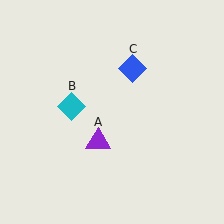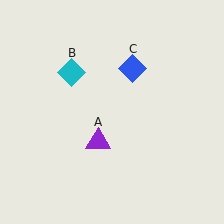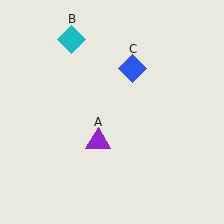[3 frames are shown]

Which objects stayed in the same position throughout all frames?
Purple triangle (object A) and blue diamond (object C) remained stationary.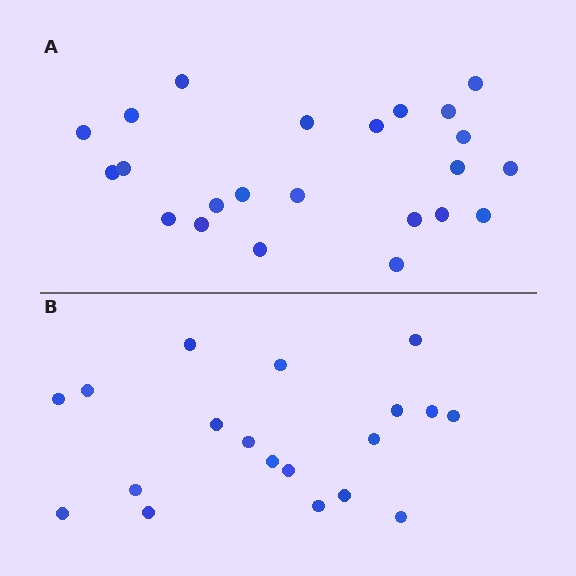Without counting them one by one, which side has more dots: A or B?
Region A (the top region) has more dots.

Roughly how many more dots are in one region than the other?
Region A has about 4 more dots than region B.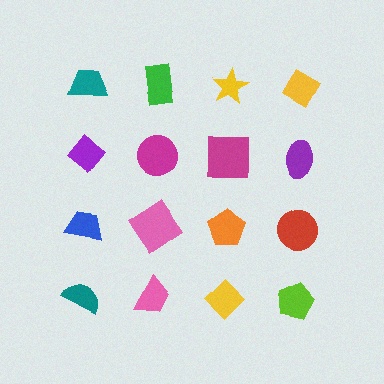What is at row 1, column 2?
A green rectangle.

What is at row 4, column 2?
A pink trapezoid.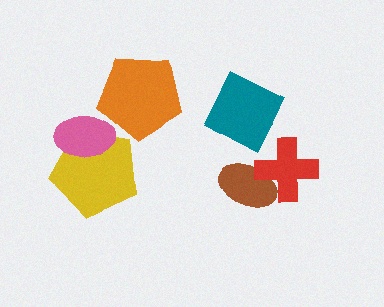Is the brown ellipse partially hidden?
Yes, it is partially covered by another shape.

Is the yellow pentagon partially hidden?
Yes, it is partially covered by another shape.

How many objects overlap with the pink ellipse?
1 object overlaps with the pink ellipse.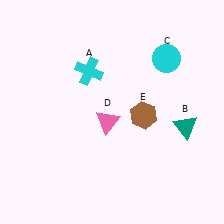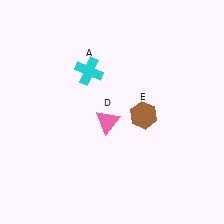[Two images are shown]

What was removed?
The cyan circle (C), the teal triangle (B) were removed in Image 2.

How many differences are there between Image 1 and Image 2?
There are 2 differences between the two images.